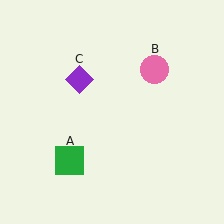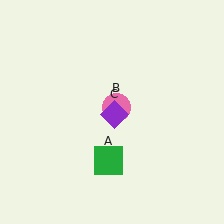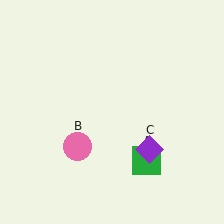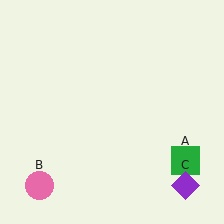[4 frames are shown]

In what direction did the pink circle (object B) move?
The pink circle (object B) moved down and to the left.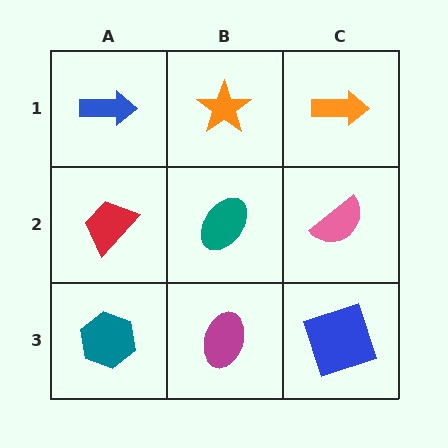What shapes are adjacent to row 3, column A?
A red trapezoid (row 2, column A), a magenta ellipse (row 3, column B).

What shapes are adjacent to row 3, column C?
A pink semicircle (row 2, column C), a magenta ellipse (row 3, column B).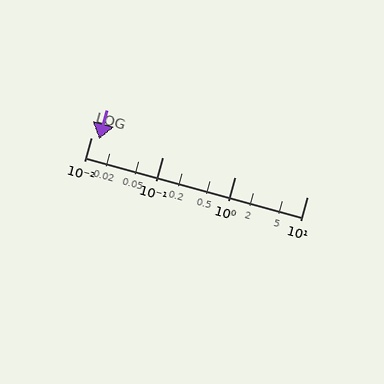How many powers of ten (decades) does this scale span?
The scale spans 3 decades, from 0.01 to 10.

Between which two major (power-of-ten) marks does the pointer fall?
The pointer is between 0.01 and 0.1.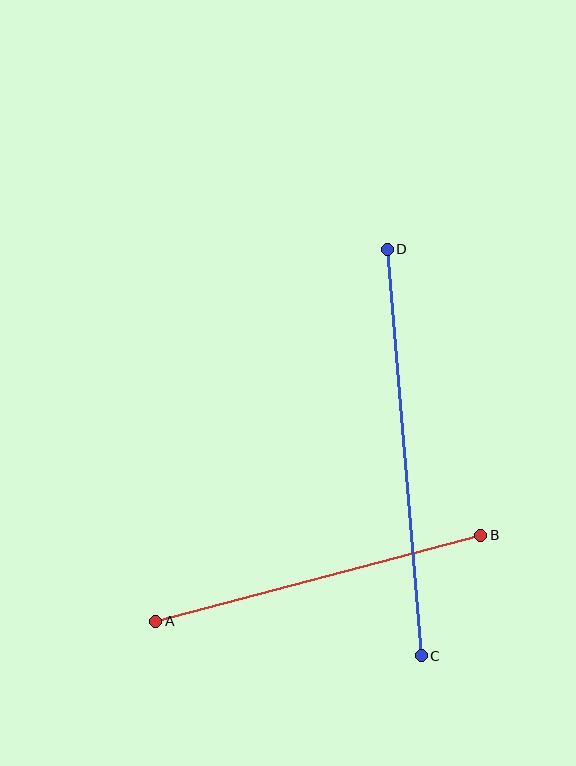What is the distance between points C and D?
The distance is approximately 408 pixels.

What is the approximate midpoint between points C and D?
The midpoint is at approximately (404, 452) pixels.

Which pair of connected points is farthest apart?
Points C and D are farthest apart.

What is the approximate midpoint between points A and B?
The midpoint is at approximately (318, 578) pixels.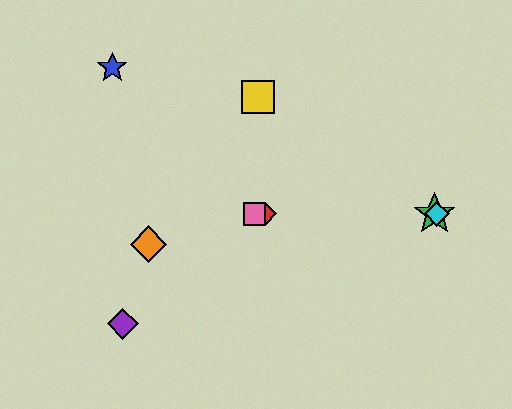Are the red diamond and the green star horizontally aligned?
Yes, both are at y≈214.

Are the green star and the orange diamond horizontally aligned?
No, the green star is at y≈214 and the orange diamond is at y≈244.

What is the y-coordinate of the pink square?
The pink square is at y≈214.